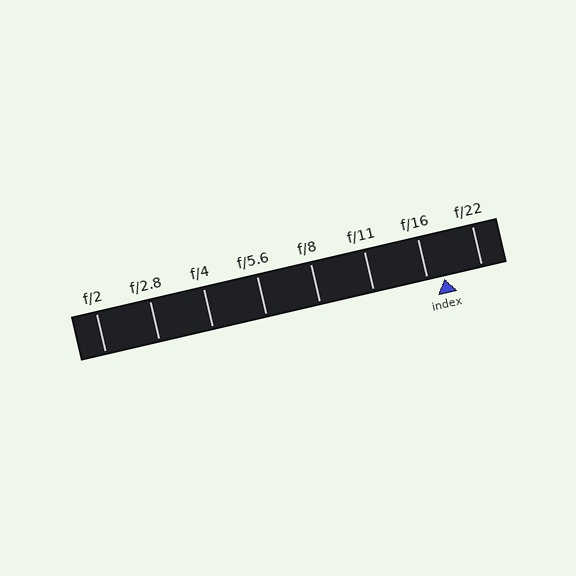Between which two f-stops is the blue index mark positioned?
The index mark is between f/16 and f/22.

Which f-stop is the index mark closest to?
The index mark is closest to f/16.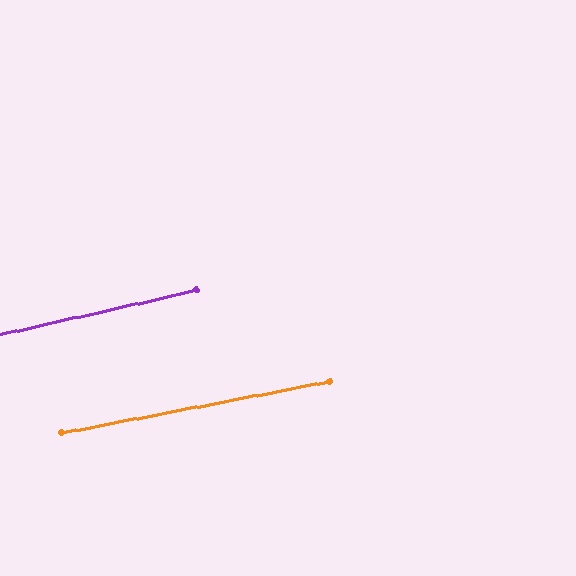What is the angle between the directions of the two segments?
Approximately 2 degrees.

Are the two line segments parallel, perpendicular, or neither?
Parallel — their directions differ by only 1.9°.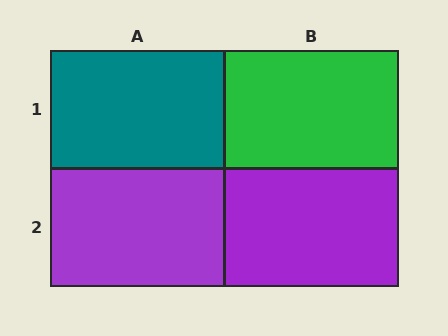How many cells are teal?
1 cell is teal.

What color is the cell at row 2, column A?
Purple.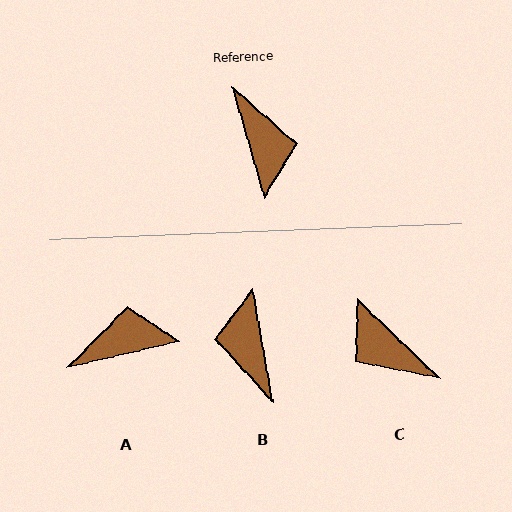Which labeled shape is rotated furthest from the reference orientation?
B, about 174 degrees away.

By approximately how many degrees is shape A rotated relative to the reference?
Approximately 87 degrees counter-clockwise.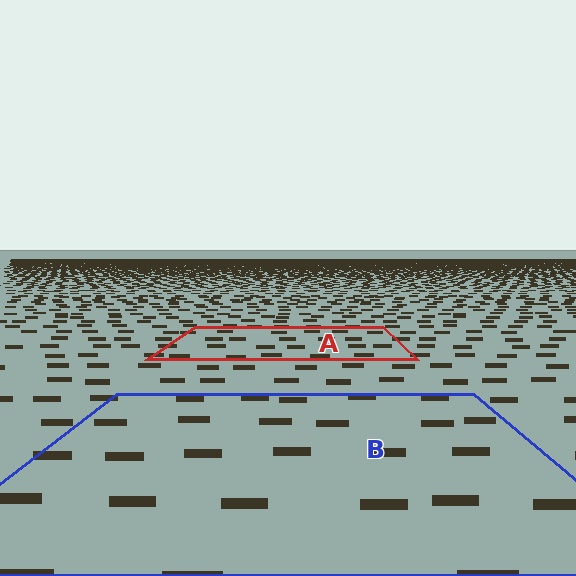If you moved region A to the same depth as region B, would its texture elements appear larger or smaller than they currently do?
They would appear larger. At a closer depth, the same texture elements are projected at a bigger on-screen size.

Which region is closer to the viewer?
Region B is closer. The texture elements there are larger and more spread out.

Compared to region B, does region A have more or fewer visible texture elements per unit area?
Region A has more texture elements per unit area — they are packed more densely because it is farther away.